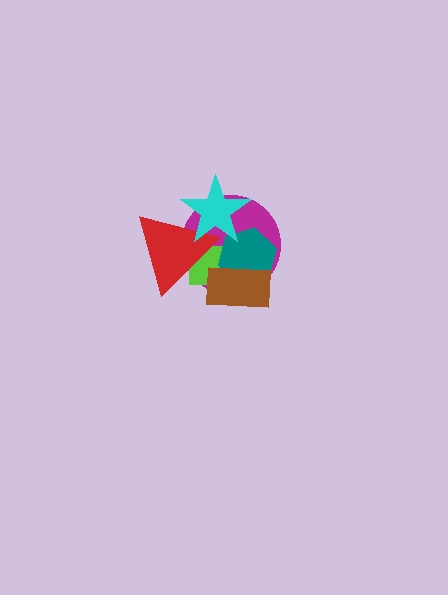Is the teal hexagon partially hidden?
Yes, it is partially covered by another shape.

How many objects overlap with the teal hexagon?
4 objects overlap with the teal hexagon.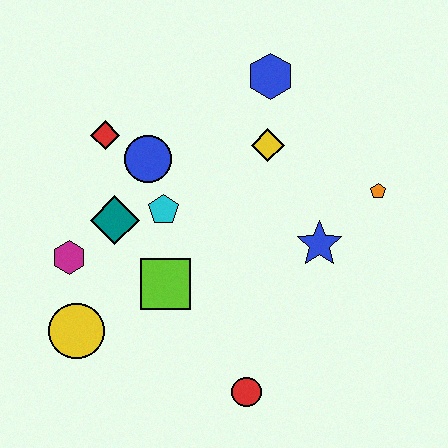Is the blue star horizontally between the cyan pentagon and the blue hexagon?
No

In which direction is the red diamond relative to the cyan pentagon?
The red diamond is above the cyan pentagon.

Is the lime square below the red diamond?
Yes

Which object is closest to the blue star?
The orange pentagon is closest to the blue star.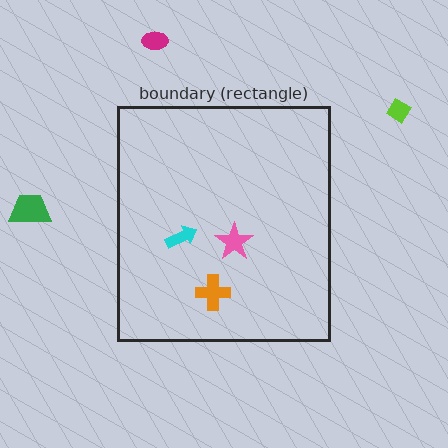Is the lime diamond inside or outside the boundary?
Outside.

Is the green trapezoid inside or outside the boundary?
Outside.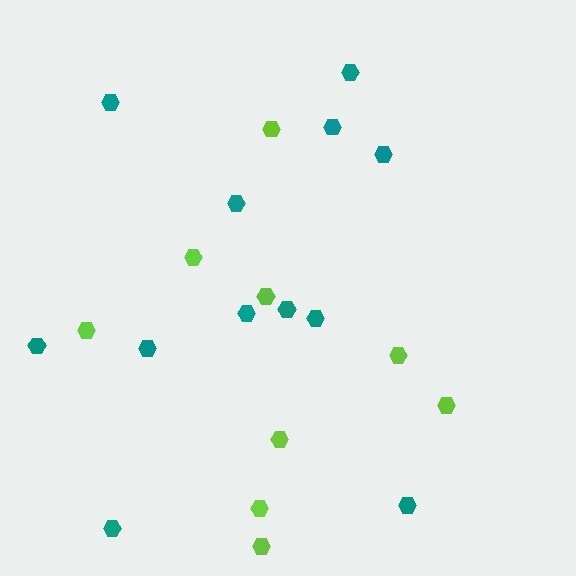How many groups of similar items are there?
There are 2 groups: one group of teal hexagons (12) and one group of lime hexagons (9).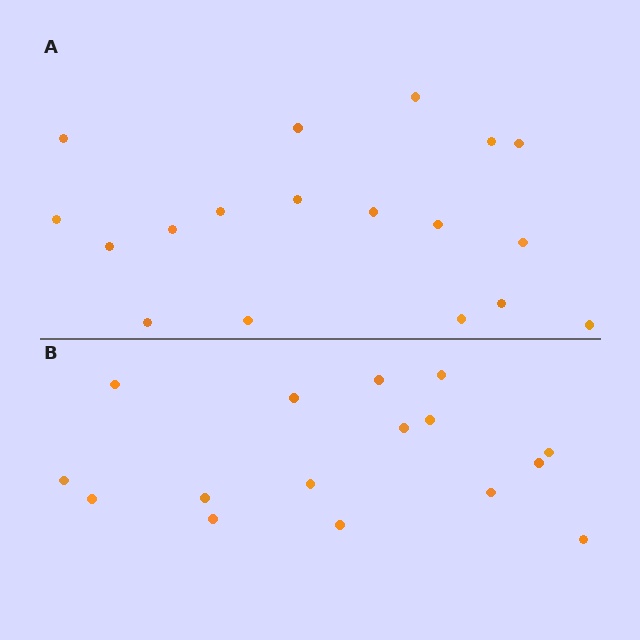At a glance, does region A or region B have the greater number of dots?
Region A (the top region) has more dots.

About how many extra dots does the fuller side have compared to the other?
Region A has just a few more — roughly 2 or 3 more dots than region B.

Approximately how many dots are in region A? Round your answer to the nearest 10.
About 20 dots. (The exact count is 18, which rounds to 20.)